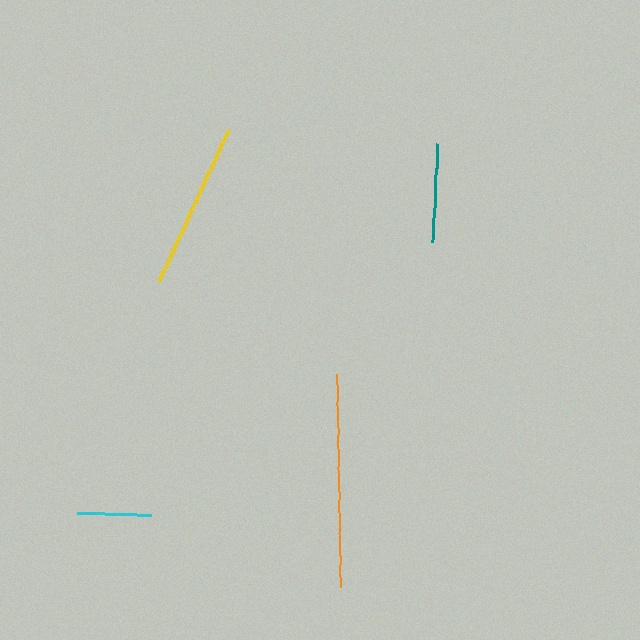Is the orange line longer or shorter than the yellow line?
The orange line is longer than the yellow line.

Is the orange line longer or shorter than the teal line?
The orange line is longer than the teal line.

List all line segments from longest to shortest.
From longest to shortest: orange, yellow, teal, cyan.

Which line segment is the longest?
The orange line is the longest at approximately 213 pixels.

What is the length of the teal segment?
The teal segment is approximately 99 pixels long.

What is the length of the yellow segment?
The yellow segment is approximately 167 pixels long.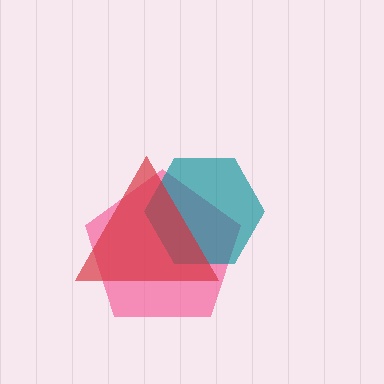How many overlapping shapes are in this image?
There are 3 overlapping shapes in the image.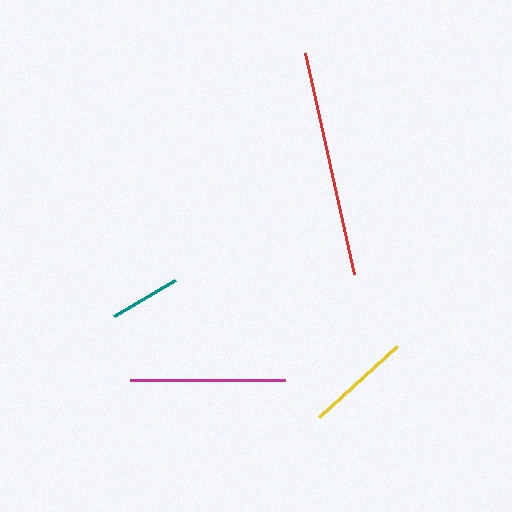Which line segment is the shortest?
The teal line is the shortest at approximately 71 pixels.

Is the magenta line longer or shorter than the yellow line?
The magenta line is longer than the yellow line.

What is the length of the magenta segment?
The magenta segment is approximately 155 pixels long.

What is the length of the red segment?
The red segment is approximately 226 pixels long.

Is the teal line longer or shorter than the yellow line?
The yellow line is longer than the teal line.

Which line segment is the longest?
The red line is the longest at approximately 226 pixels.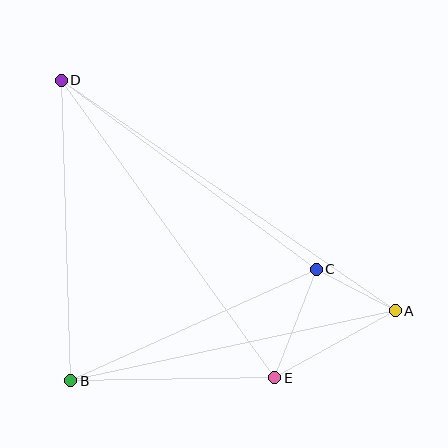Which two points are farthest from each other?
Points A and D are farthest from each other.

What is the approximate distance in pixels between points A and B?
The distance between A and B is approximately 332 pixels.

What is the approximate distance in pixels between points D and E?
The distance between D and E is approximately 366 pixels.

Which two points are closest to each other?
Points A and C are closest to each other.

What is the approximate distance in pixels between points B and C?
The distance between B and C is approximately 270 pixels.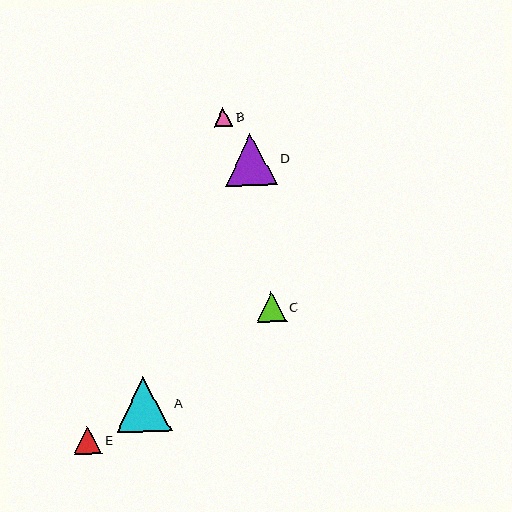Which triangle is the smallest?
Triangle B is the smallest with a size of approximately 18 pixels.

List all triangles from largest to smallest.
From largest to smallest: A, D, C, E, B.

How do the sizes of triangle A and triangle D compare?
Triangle A and triangle D are approximately the same size.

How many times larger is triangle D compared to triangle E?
Triangle D is approximately 1.8 times the size of triangle E.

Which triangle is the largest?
Triangle A is the largest with a size of approximately 55 pixels.